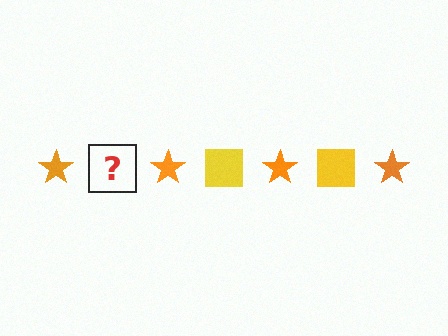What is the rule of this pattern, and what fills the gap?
The rule is that the pattern alternates between orange star and yellow square. The gap should be filled with a yellow square.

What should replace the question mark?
The question mark should be replaced with a yellow square.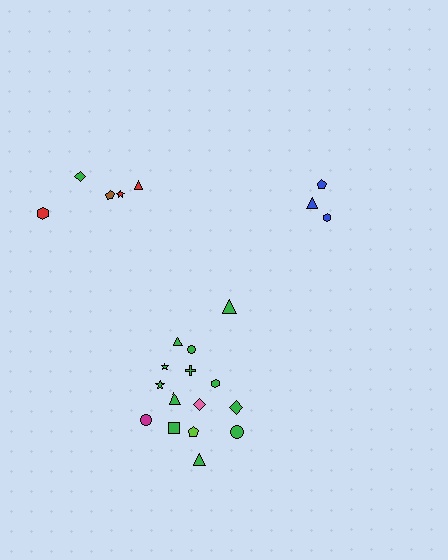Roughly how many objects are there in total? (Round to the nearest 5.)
Roughly 25 objects in total.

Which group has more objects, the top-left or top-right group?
The top-left group.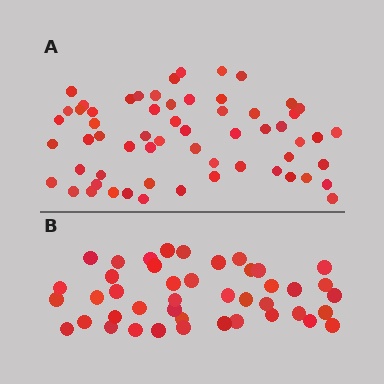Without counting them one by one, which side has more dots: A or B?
Region A (the top region) has more dots.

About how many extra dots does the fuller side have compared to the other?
Region A has approximately 15 more dots than region B.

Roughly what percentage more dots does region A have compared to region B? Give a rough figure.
About 40% more.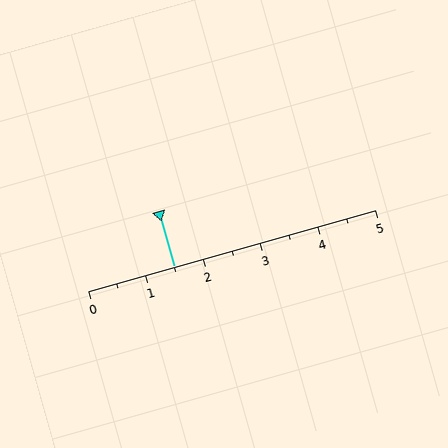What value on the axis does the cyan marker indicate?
The marker indicates approximately 1.5.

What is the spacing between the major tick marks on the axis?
The major ticks are spaced 1 apart.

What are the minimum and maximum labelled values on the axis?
The axis runs from 0 to 5.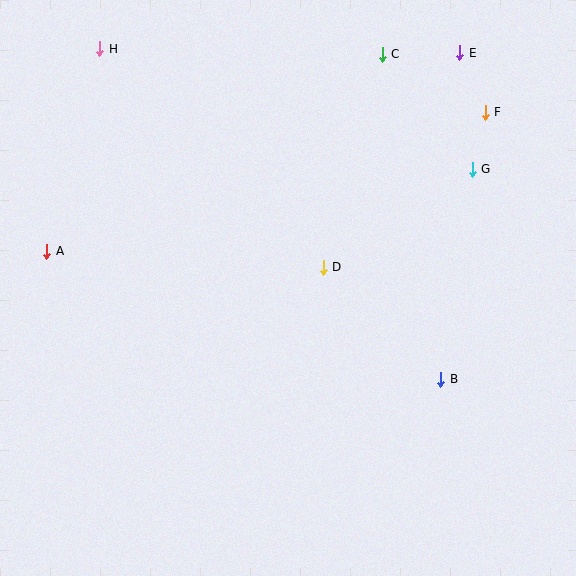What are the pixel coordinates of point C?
Point C is at (382, 54).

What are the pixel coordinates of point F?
Point F is at (485, 112).